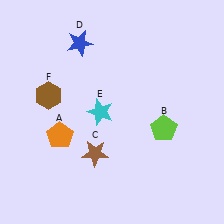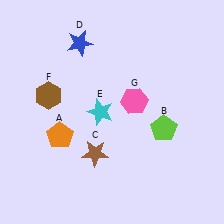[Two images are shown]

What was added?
A pink hexagon (G) was added in Image 2.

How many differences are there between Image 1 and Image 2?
There is 1 difference between the two images.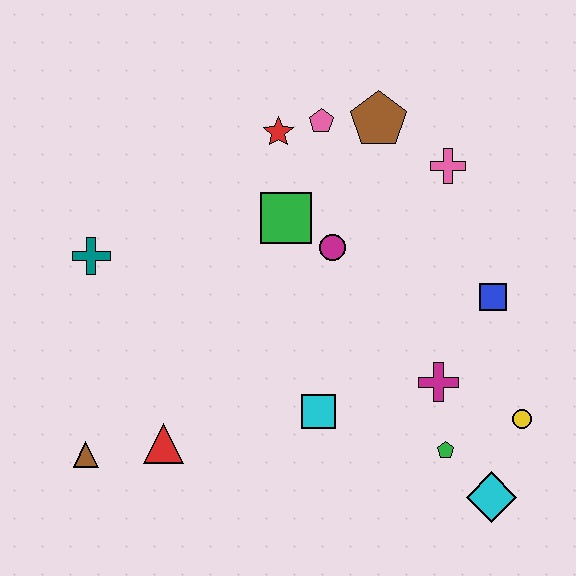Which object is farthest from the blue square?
The brown triangle is farthest from the blue square.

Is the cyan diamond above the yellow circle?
No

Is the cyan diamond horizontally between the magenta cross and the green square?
No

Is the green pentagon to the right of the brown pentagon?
Yes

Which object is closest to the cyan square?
The magenta cross is closest to the cyan square.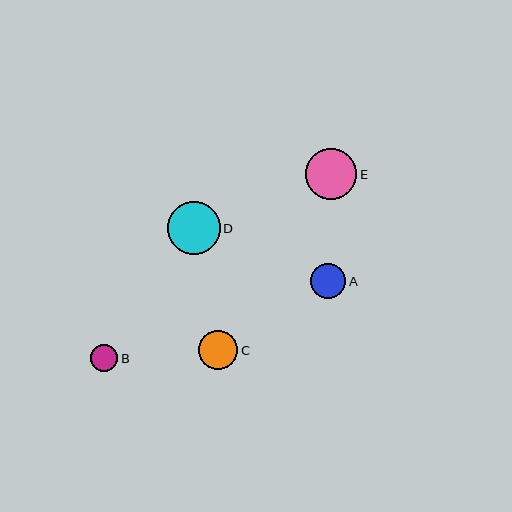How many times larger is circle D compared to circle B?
Circle D is approximately 2.0 times the size of circle B.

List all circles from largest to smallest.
From largest to smallest: D, E, C, A, B.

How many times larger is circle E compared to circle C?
Circle E is approximately 1.3 times the size of circle C.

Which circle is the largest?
Circle D is the largest with a size of approximately 53 pixels.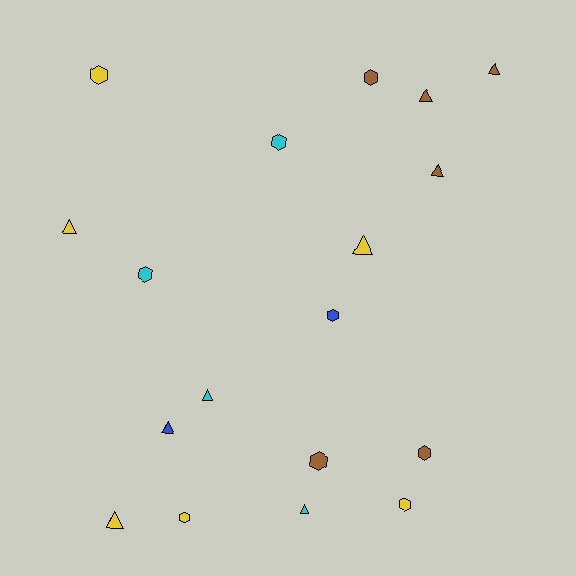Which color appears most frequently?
Yellow, with 6 objects.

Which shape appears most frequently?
Triangle, with 9 objects.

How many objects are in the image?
There are 18 objects.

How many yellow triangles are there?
There are 3 yellow triangles.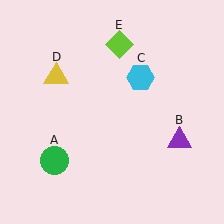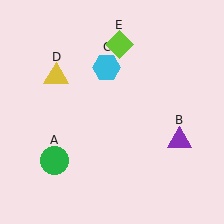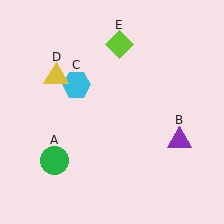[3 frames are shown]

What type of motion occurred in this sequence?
The cyan hexagon (object C) rotated counterclockwise around the center of the scene.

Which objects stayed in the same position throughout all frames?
Green circle (object A) and purple triangle (object B) and yellow triangle (object D) and lime diamond (object E) remained stationary.